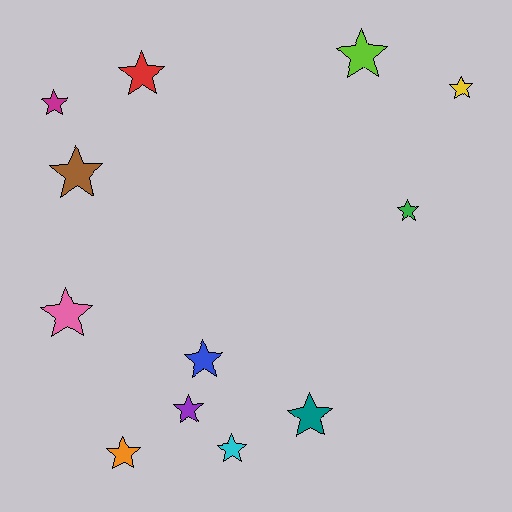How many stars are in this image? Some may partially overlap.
There are 12 stars.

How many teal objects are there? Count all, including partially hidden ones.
There is 1 teal object.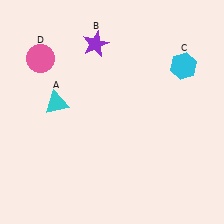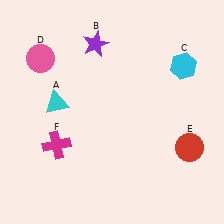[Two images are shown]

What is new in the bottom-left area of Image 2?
A magenta cross (F) was added in the bottom-left area of Image 2.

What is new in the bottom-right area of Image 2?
A red circle (E) was added in the bottom-right area of Image 2.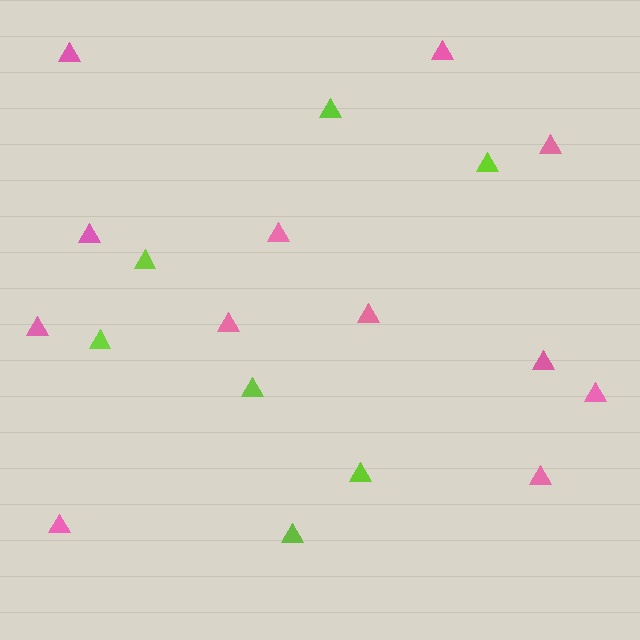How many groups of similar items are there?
There are 2 groups: one group of pink triangles (12) and one group of lime triangles (7).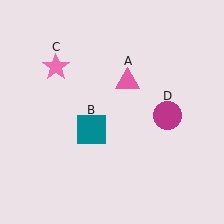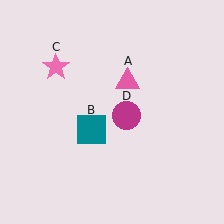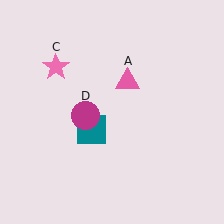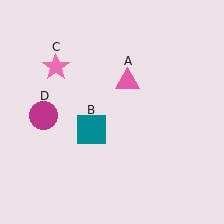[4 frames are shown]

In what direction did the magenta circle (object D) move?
The magenta circle (object D) moved left.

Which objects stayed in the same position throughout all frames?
Pink triangle (object A) and teal square (object B) and pink star (object C) remained stationary.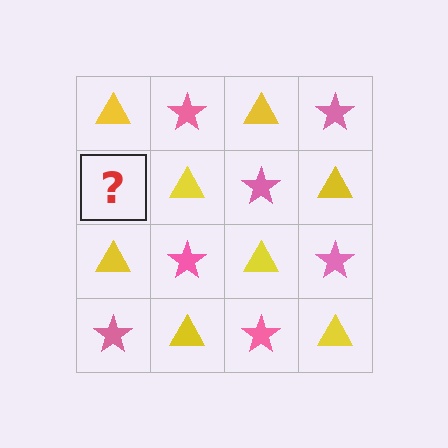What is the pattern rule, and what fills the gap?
The rule is that it alternates yellow triangle and pink star in a checkerboard pattern. The gap should be filled with a pink star.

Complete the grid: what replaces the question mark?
The question mark should be replaced with a pink star.